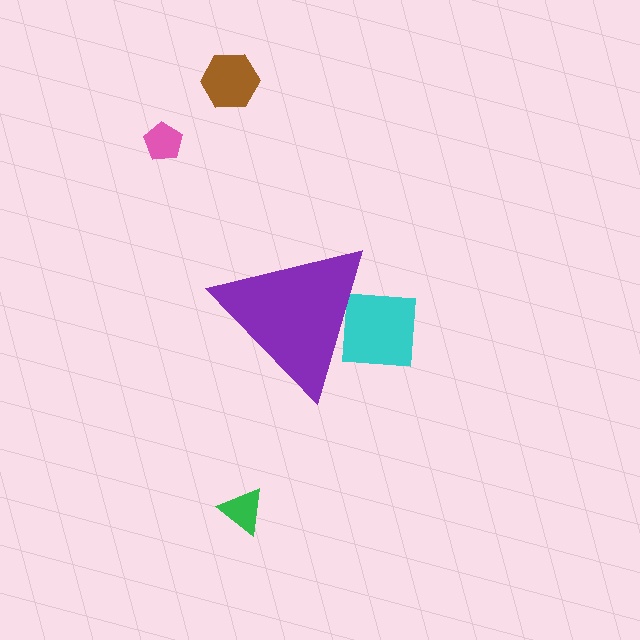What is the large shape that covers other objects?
A purple triangle.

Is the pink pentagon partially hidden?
No, the pink pentagon is fully visible.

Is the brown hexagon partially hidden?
No, the brown hexagon is fully visible.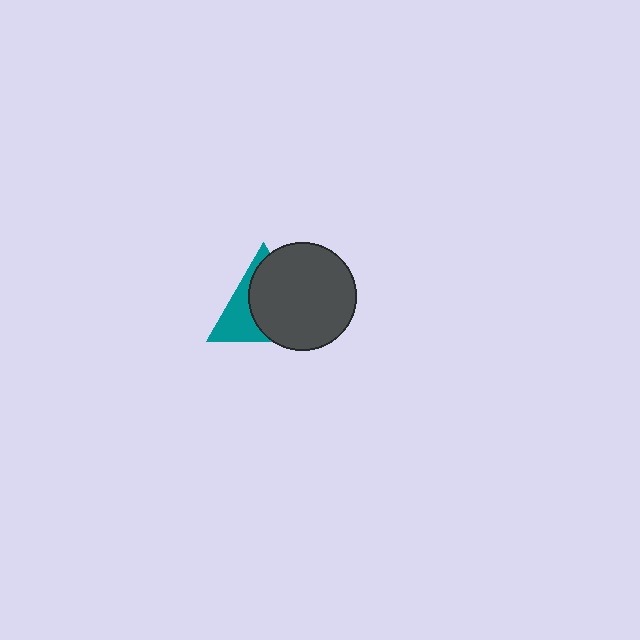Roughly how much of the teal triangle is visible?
A small part of it is visible (roughly 37%).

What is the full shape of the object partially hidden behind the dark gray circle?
The partially hidden object is a teal triangle.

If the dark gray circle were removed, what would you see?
You would see the complete teal triangle.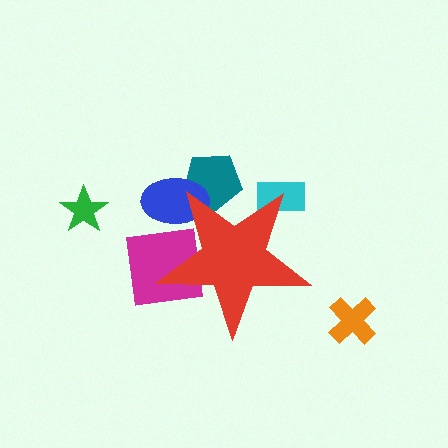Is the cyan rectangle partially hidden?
Yes, the cyan rectangle is partially hidden behind the red star.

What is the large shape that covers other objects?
A red star.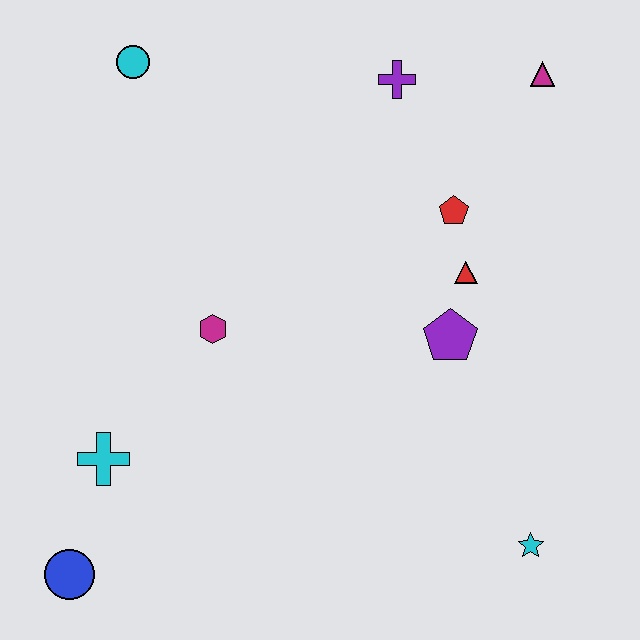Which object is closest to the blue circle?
The cyan cross is closest to the blue circle.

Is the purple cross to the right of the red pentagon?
No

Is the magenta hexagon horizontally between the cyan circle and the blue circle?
No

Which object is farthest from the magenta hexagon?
The magenta triangle is farthest from the magenta hexagon.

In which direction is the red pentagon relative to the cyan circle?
The red pentagon is to the right of the cyan circle.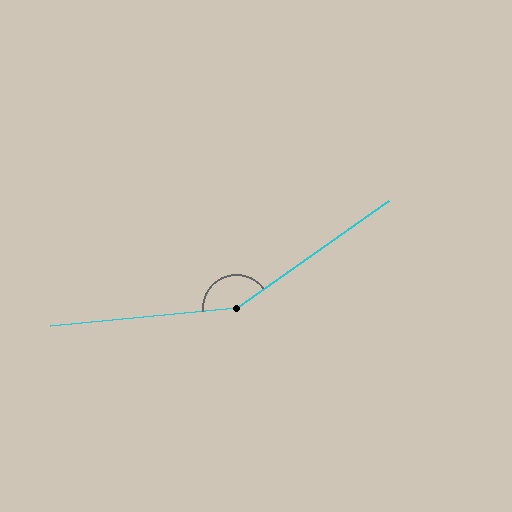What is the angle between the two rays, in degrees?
Approximately 150 degrees.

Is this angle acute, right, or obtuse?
It is obtuse.